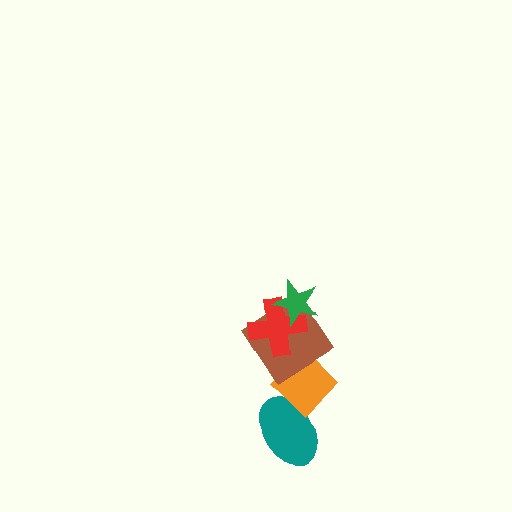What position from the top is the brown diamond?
The brown diamond is 3rd from the top.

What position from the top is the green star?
The green star is 1st from the top.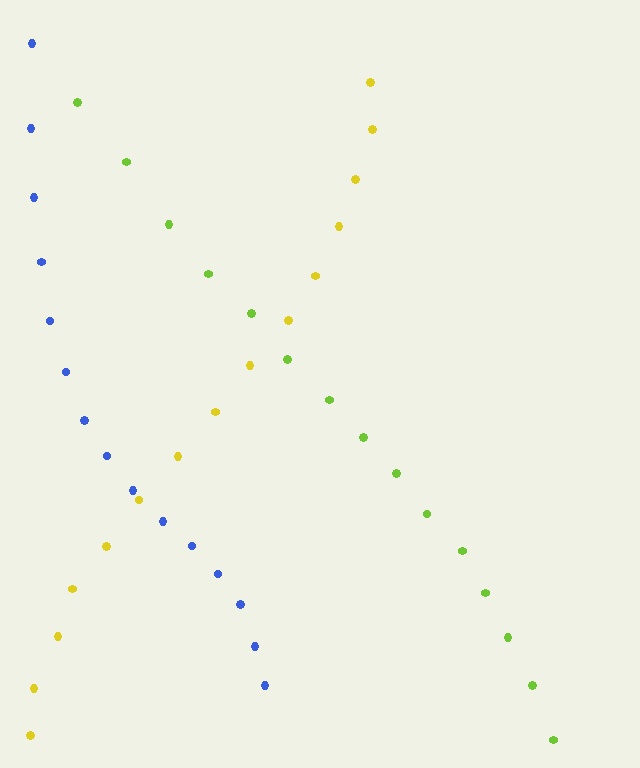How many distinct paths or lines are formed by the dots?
There are 3 distinct paths.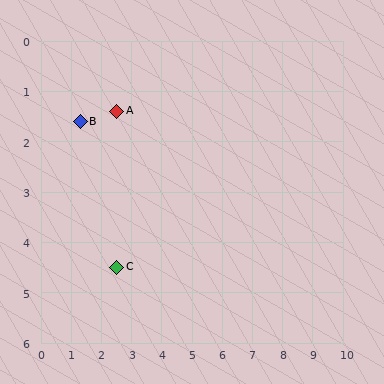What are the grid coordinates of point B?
Point B is at approximately (1.3, 1.6).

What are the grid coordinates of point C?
Point C is at approximately (2.5, 4.5).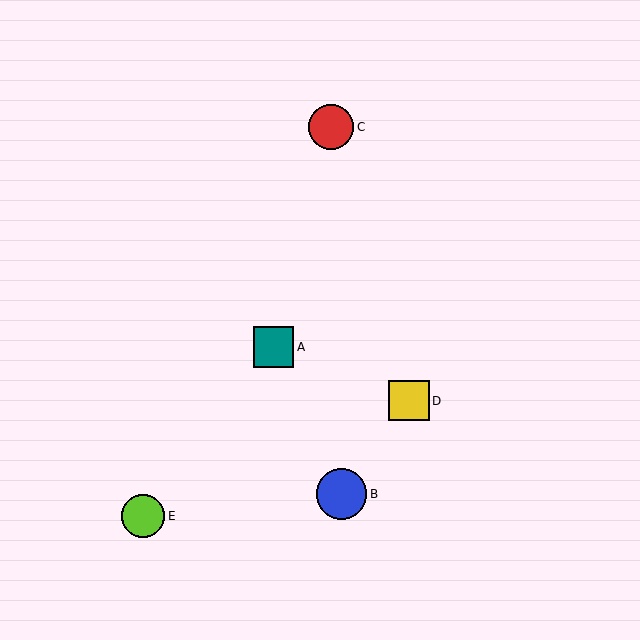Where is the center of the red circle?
The center of the red circle is at (331, 127).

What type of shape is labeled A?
Shape A is a teal square.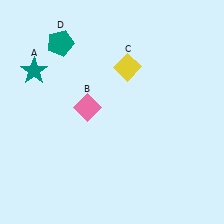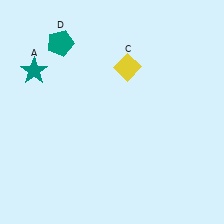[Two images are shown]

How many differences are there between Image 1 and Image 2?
There is 1 difference between the two images.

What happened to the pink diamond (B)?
The pink diamond (B) was removed in Image 2. It was in the top-left area of Image 1.